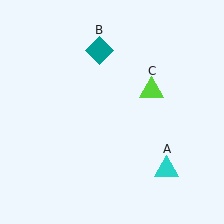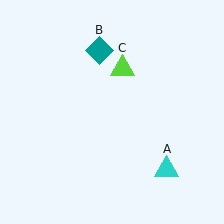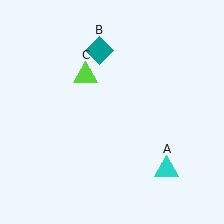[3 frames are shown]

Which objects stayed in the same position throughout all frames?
Cyan triangle (object A) and teal diamond (object B) remained stationary.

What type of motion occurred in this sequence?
The lime triangle (object C) rotated counterclockwise around the center of the scene.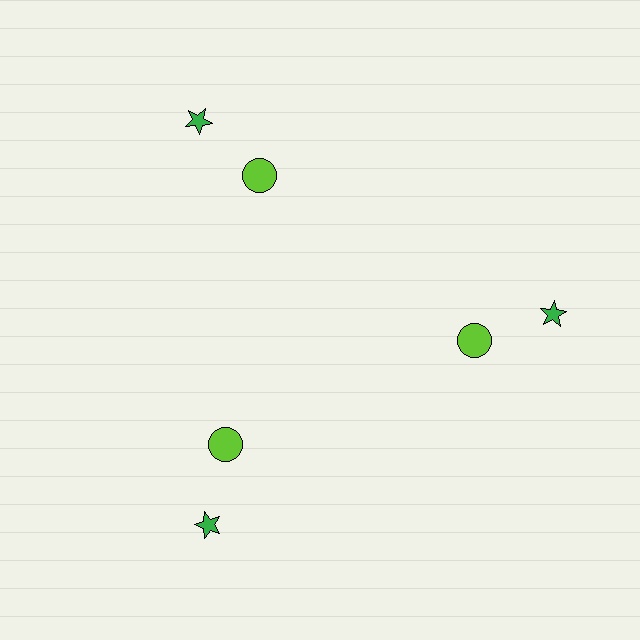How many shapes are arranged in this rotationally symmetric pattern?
There are 6 shapes, arranged in 3 groups of 2.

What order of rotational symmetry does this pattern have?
This pattern has 3-fold rotational symmetry.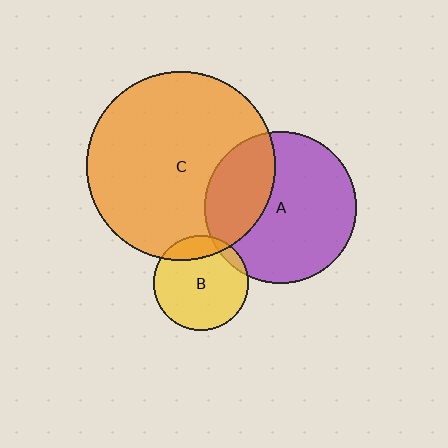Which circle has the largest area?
Circle C (orange).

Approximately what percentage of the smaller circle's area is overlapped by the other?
Approximately 15%.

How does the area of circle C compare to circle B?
Approximately 3.9 times.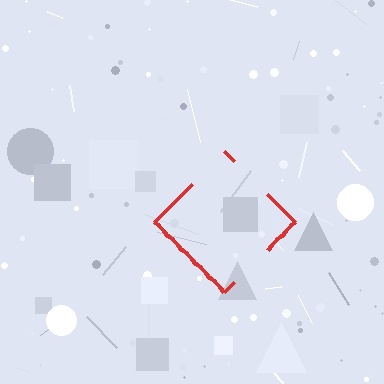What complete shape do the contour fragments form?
The contour fragments form a diamond.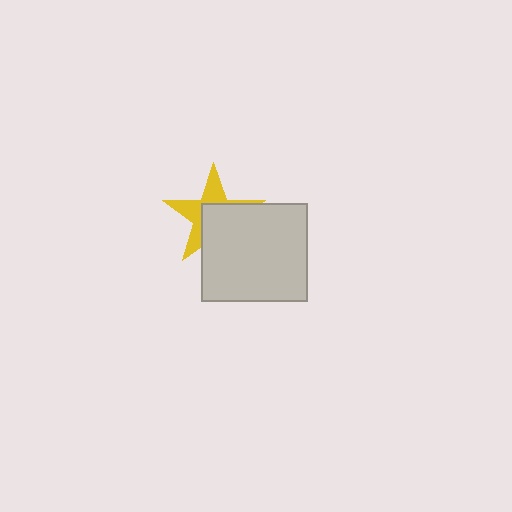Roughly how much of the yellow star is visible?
About half of it is visible (roughly 49%).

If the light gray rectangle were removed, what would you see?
You would see the complete yellow star.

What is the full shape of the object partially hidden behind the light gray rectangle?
The partially hidden object is a yellow star.